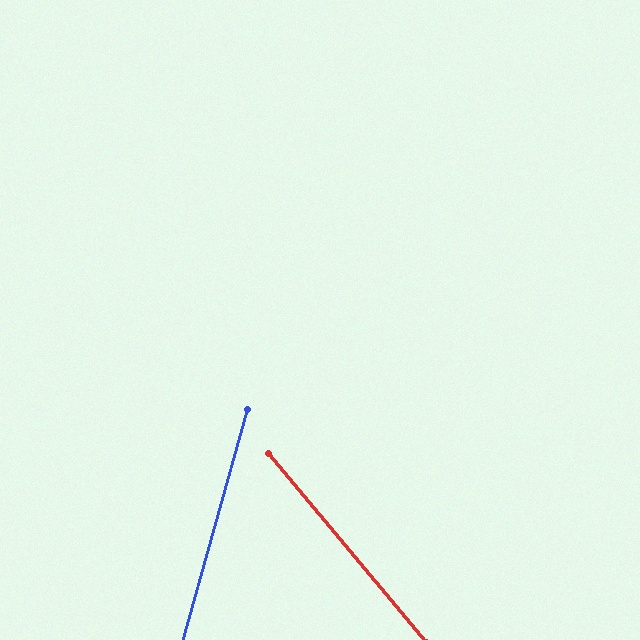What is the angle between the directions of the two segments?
Approximately 55 degrees.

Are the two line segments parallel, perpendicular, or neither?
Neither parallel nor perpendicular — they differ by about 55°.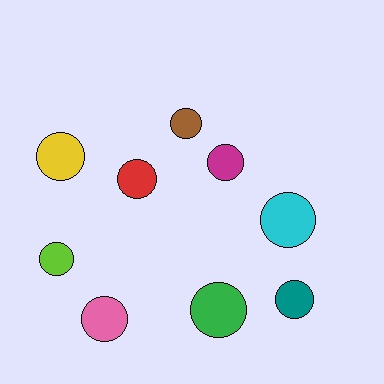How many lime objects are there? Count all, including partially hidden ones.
There is 1 lime object.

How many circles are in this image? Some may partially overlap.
There are 9 circles.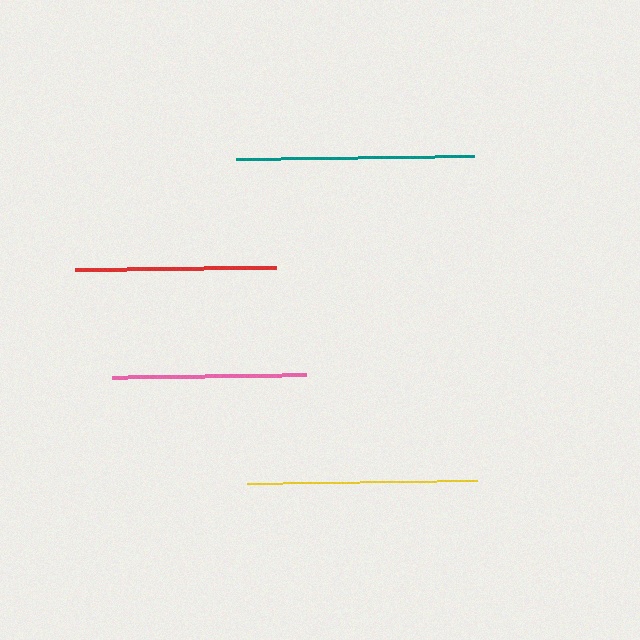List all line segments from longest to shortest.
From longest to shortest: teal, yellow, red, pink.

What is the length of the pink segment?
The pink segment is approximately 194 pixels long.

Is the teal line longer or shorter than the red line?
The teal line is longer than the red line.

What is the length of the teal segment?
The teal segment is approximately 238 pixels long.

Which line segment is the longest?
The teal line is the longest at approximately 238 pixels.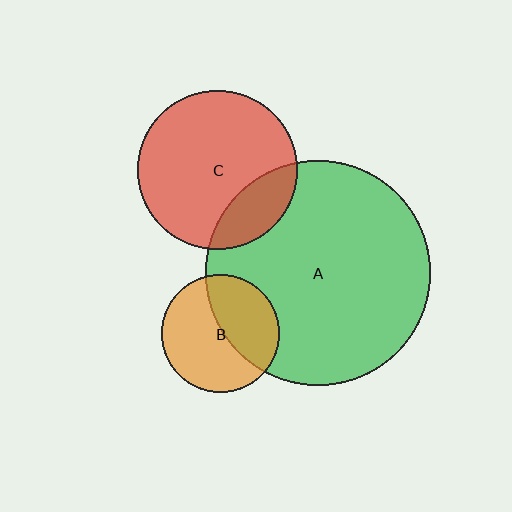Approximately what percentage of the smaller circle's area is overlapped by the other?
Approximately 45%.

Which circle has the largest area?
Circle A (green).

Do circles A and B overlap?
Yes.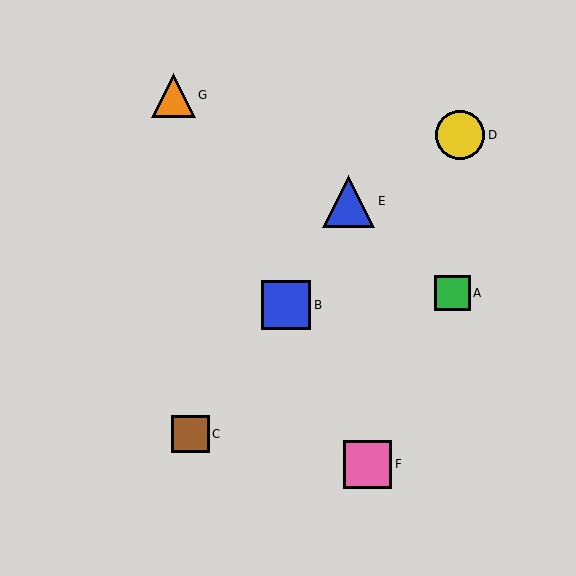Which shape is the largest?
The blue triangle (labeled E) is the largest.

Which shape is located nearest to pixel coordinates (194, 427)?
The brown square (labeled C) at (191, 434) is nearest to that location.